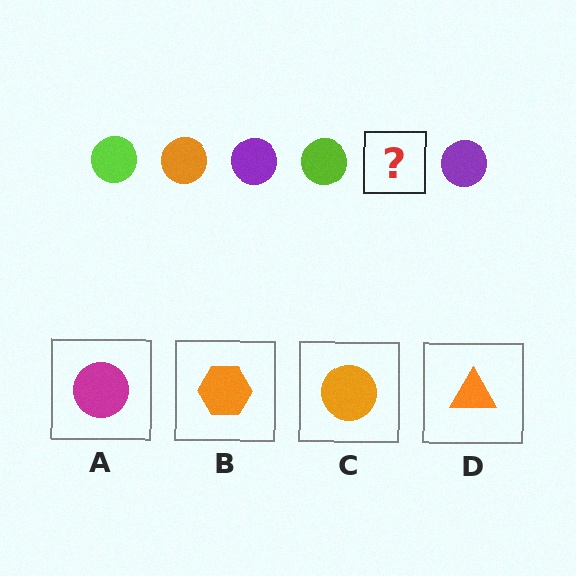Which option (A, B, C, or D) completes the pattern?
C.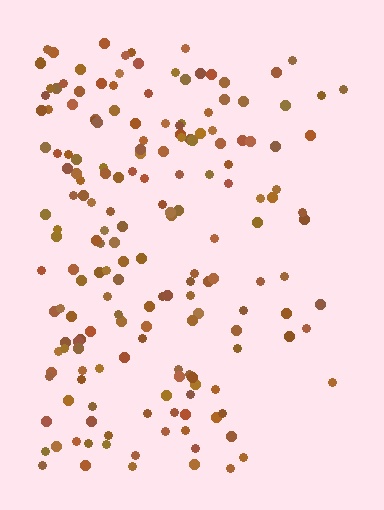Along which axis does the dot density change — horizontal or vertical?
Horizontal.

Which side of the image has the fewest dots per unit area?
The right.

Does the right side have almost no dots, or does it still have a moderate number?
Still a moderate number, just noticeably fewer than the left.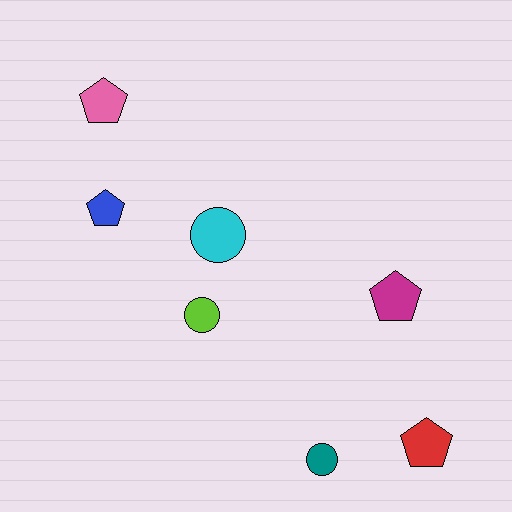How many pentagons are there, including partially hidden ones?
There are 4 pentagons.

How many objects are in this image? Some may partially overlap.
There are 7 objects.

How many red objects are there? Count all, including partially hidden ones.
There is 1 red object.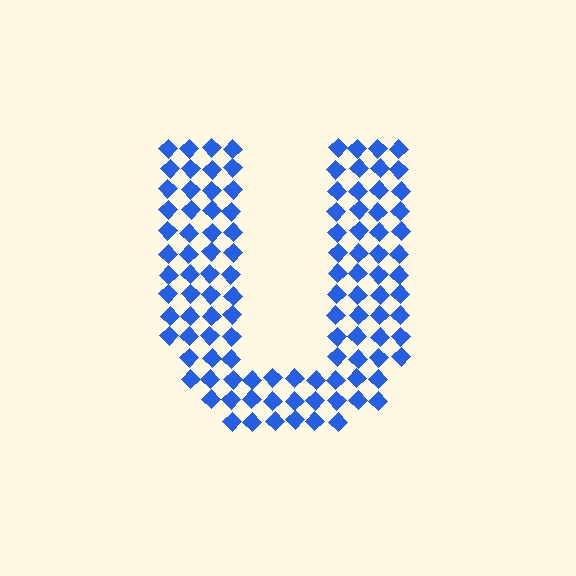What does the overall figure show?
The overall figure shows the letter U.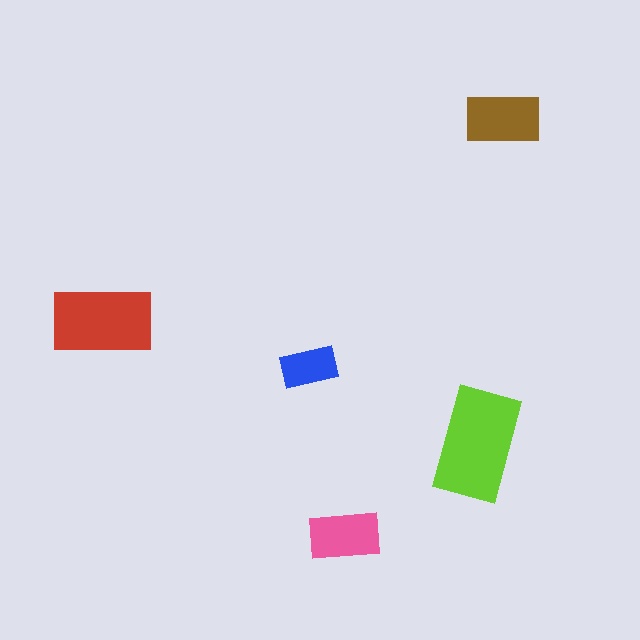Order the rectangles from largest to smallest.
the lime one, the red one, the brown one, the pink one, the blue one.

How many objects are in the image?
There are 5 objects in the image.